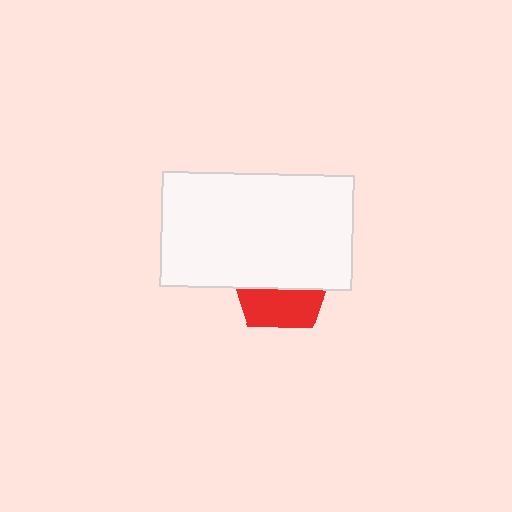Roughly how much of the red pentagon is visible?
A small part of it is visible (roughly 40%).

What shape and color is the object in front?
The object in front is a white rectangle.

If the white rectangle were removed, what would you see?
You would see the complete red pentagon.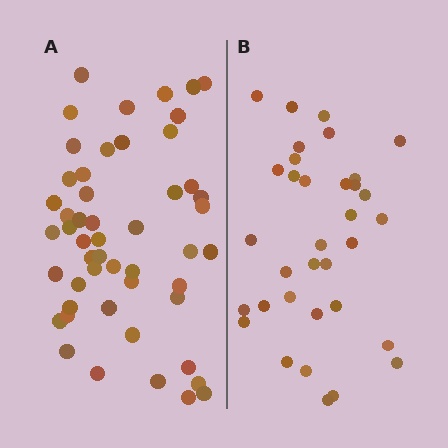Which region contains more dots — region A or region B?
Region A (the left region) has more dots.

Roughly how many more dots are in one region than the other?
Region A has approximately 15 more dots than region B.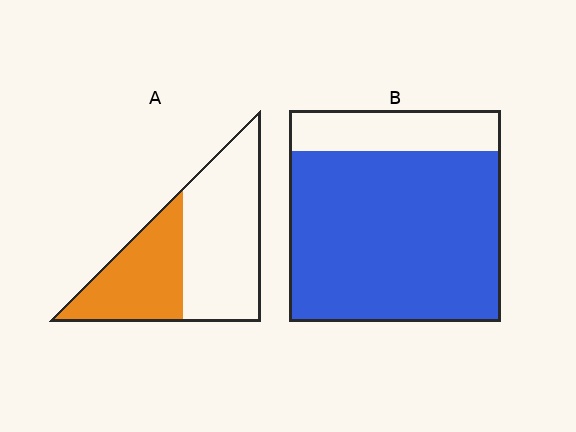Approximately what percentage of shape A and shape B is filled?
A is approximately 40% and B is approximately 80%.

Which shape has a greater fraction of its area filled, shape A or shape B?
Shape B.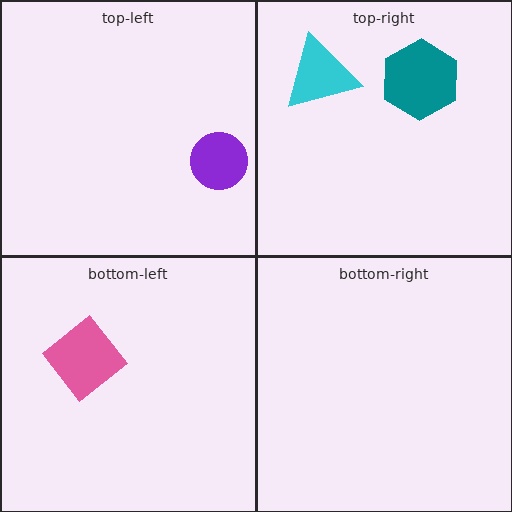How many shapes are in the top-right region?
2.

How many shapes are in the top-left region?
1.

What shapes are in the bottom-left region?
The pink diamond.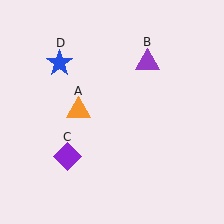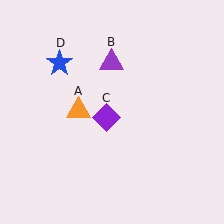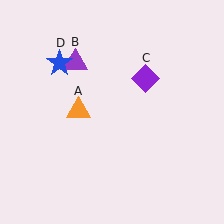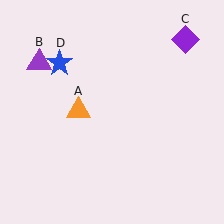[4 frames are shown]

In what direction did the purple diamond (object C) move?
The purple diamond (object C) moved up and to the right.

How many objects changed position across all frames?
2 objects changed position: purple triangle (object B), purple diamond (object C).